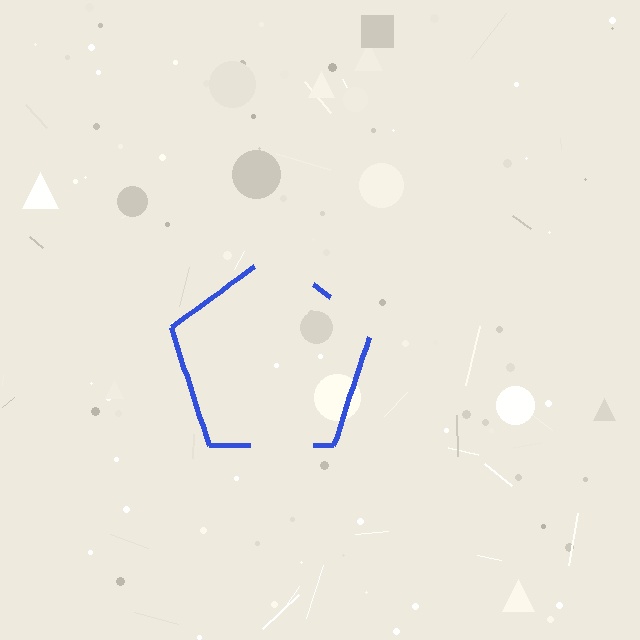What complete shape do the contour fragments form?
The contour fragments form a pentagon.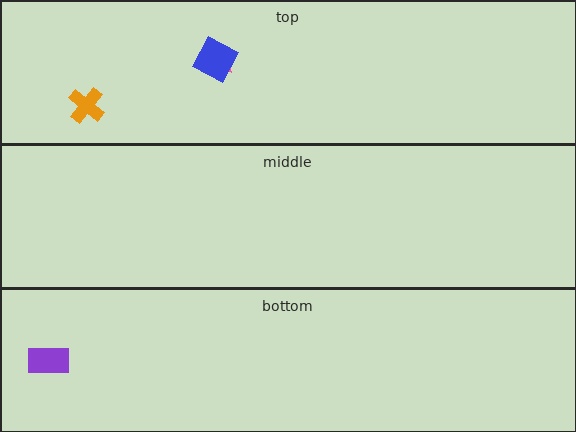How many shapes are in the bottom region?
1.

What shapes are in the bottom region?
The purple rectangle.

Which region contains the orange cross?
The top region.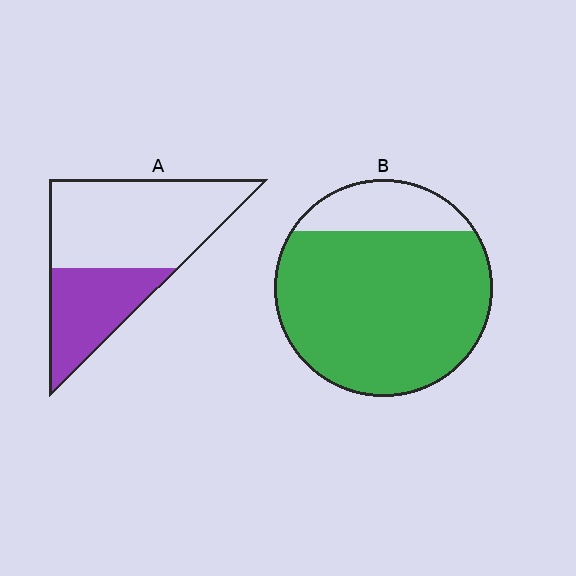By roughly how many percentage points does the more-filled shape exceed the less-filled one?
By roughly 45 percentage points (B over A).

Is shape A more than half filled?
No.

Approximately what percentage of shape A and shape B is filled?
A is approximately 35% and B is approximately 80%.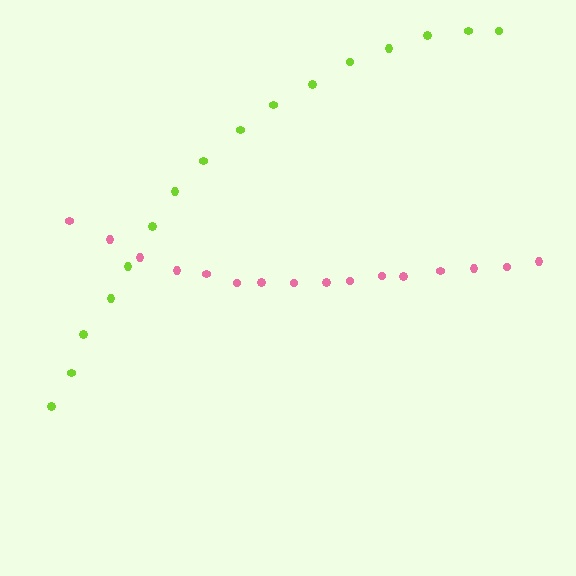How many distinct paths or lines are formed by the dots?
There are 2 distinct paths.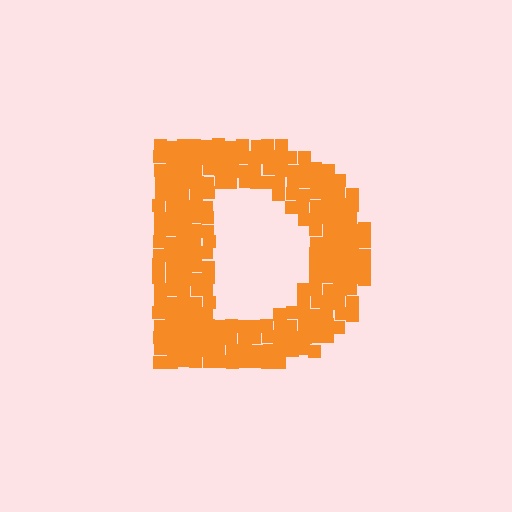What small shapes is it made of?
It is made of small squares.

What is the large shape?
The large shape is the letter D.